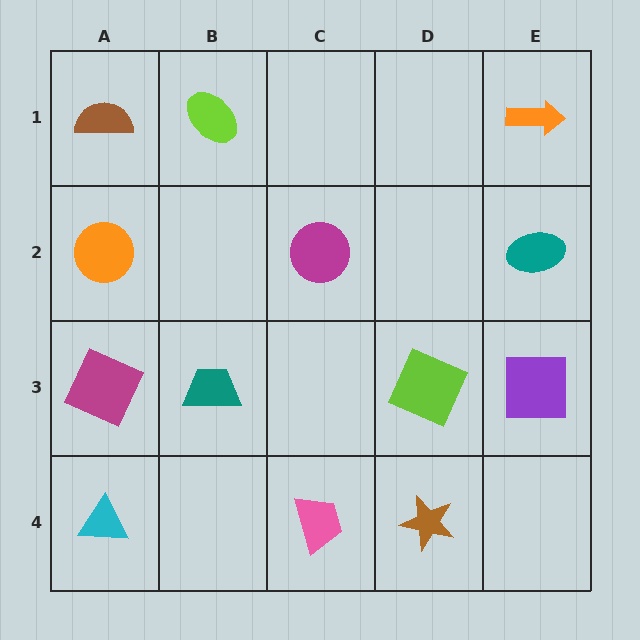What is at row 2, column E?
A teal ellipse.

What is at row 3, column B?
A teal trapezoid.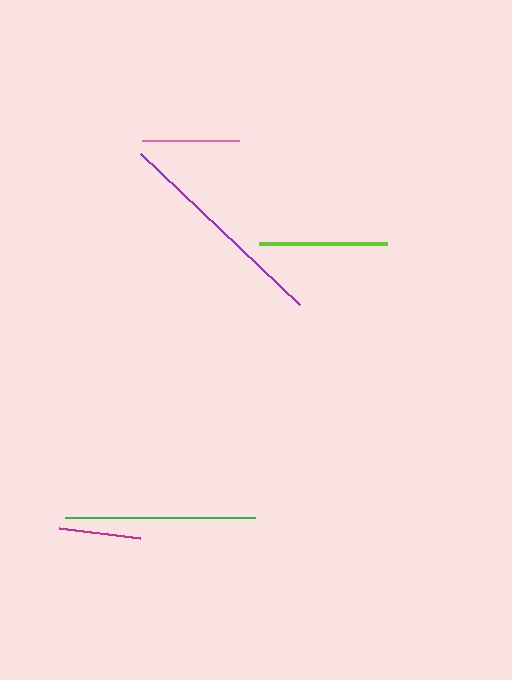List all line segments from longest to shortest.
From longest to shortest: purple, green, lime, pink, magenta.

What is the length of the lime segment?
The lime segment is approximately 127 pixels long.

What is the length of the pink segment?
The pink segment is approximately 96 pixels long.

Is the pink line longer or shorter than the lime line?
The lime line is longer than the pink line.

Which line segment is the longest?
The purple line is the longest at approximately 220 pixels.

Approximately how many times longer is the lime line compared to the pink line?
The lime line is approximately 1.3 times the length of the pink line.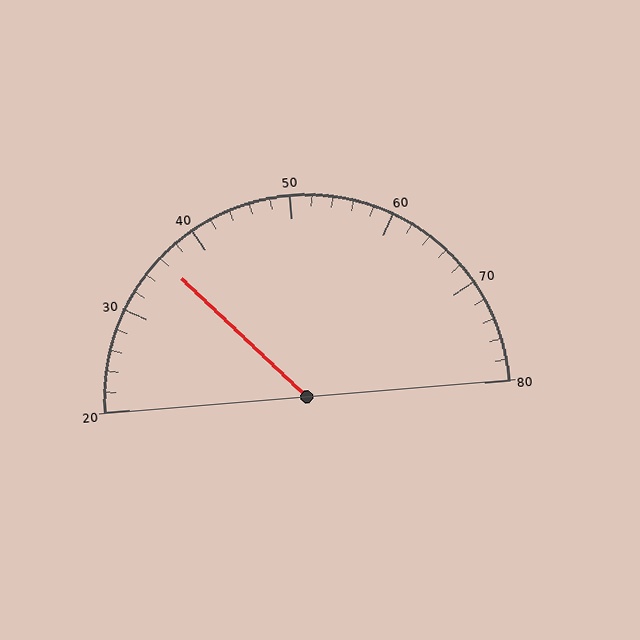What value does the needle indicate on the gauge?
The needle indicates approximately 36.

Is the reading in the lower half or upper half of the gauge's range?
The reading is in the lower half of the range (20 to 80).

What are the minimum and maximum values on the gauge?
The gauge ranges from 20 to 80.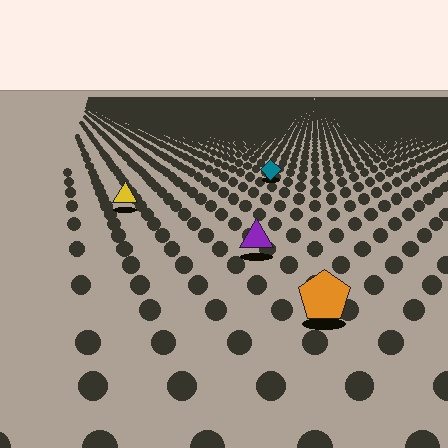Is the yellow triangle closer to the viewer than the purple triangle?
No. The purple triangle is closer — you can tell from the texture gradient: the ground texture is coarser near it.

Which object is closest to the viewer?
The orange pentagon is closest. The texture marks near it are larger and more spread out.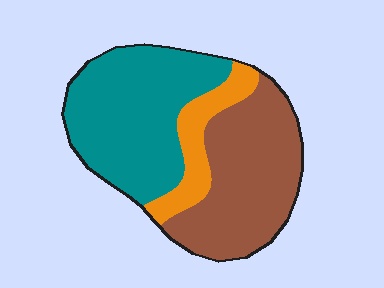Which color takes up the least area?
Orange, at roughly 15%.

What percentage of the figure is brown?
Brown takes up about two fifths (2/5) of the figure.